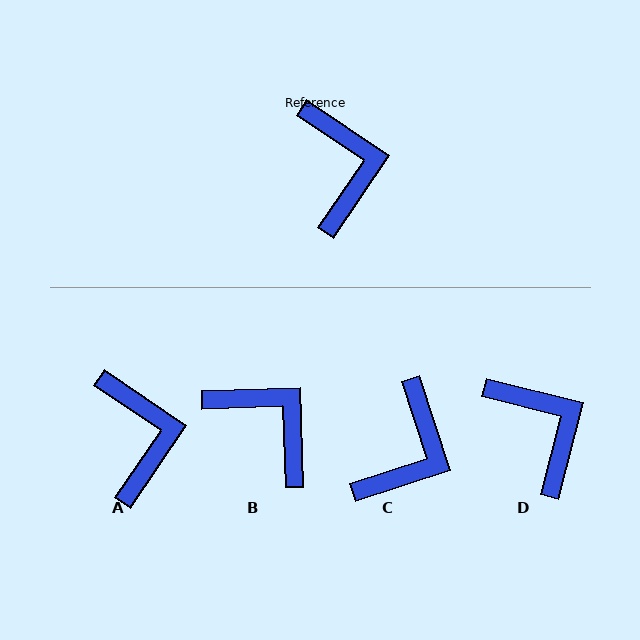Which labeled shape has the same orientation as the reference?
A.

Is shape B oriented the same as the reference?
No, it is off by about 36 degrees.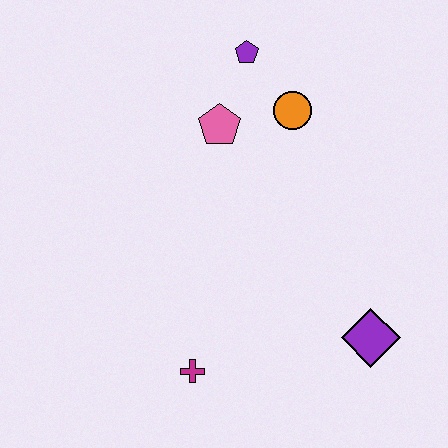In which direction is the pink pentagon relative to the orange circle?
The pink pentagon is to the left of the orange circle.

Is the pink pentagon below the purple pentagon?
Yes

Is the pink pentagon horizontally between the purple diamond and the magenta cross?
Yes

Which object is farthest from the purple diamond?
The purple pentagon is farthest from the purple diamond.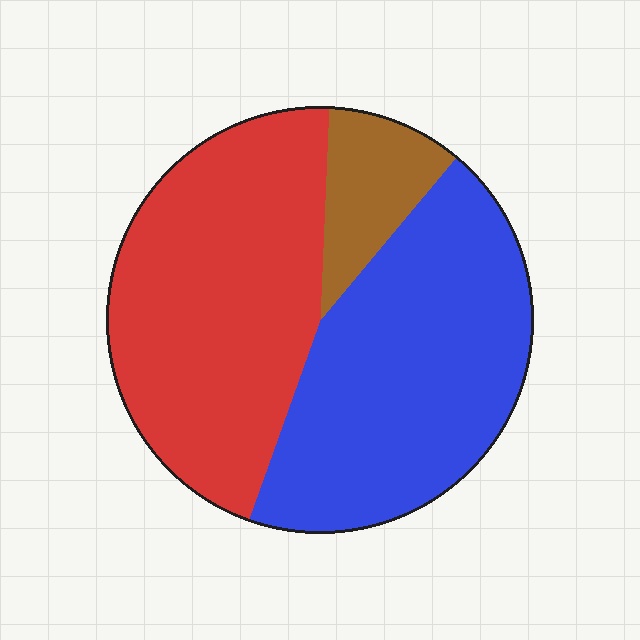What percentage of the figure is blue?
Blue covers roughly 45% of the figure.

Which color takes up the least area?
Brown, at roughly 10%.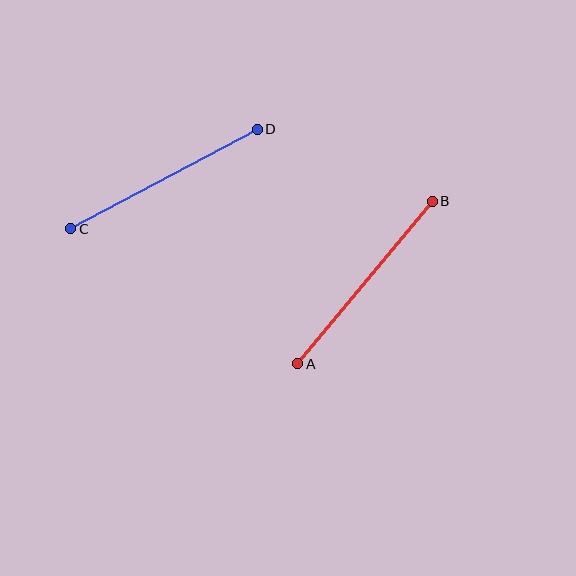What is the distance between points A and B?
The distance is approximately 211 pixels.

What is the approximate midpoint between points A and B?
The midpoint is at approximately (365, 282) pixels.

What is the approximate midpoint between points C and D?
The midpoint is at approximately (164, 179) pixels.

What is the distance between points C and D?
The distance is approximately 211 pixels.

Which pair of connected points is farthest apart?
Points C and D are farthest apart.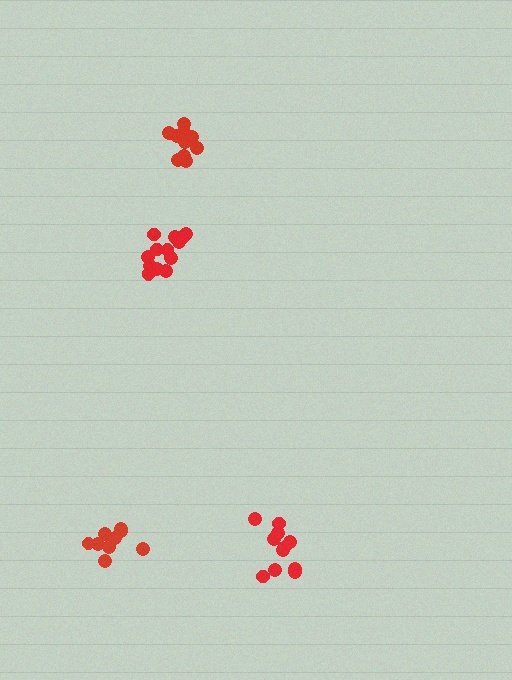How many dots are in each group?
Group 1: 11 dots, Group 2: 11 dots, Group 3: 13 dots, Group 4: 9 dots (44 total).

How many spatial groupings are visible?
There are 4 spatial groupings.